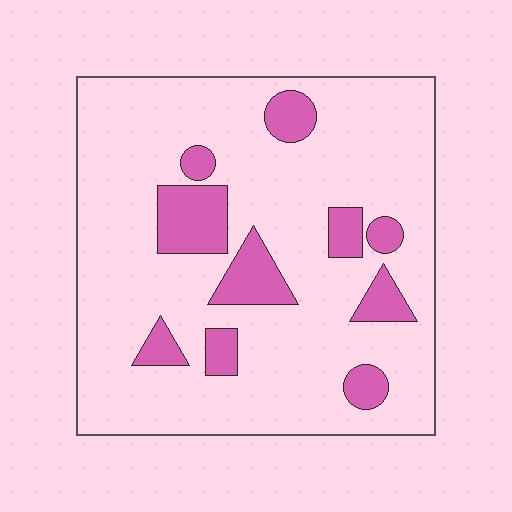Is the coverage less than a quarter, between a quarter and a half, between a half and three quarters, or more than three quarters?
Less than a quarter.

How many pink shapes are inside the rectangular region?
10.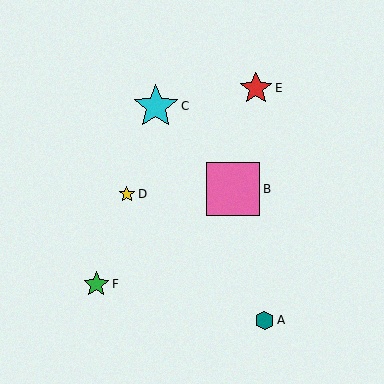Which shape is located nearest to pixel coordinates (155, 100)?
The cyan star (labeled C) at (156, 106) is nearest to that location.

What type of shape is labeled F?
Shape F is a green star.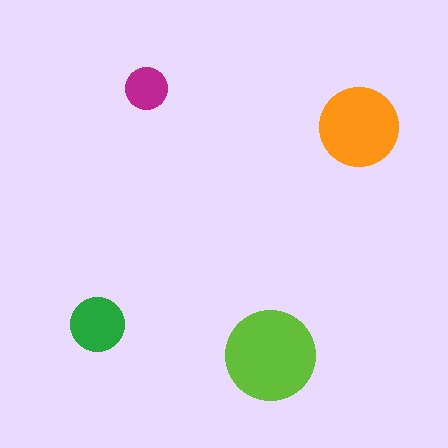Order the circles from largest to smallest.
the lime one, the orange one, the green one, the magenta one.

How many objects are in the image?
There are 4 objects in the image.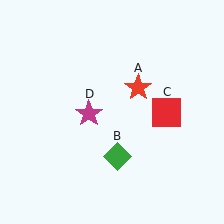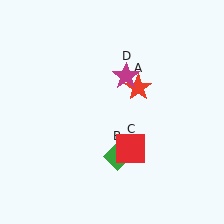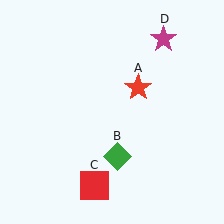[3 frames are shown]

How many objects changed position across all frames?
2 objects changed position: red square (object C), magenta star (object D).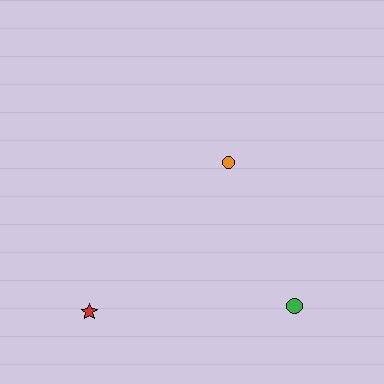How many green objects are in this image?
There is 1 green object.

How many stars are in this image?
There is 1 star.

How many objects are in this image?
There are 3 objects.